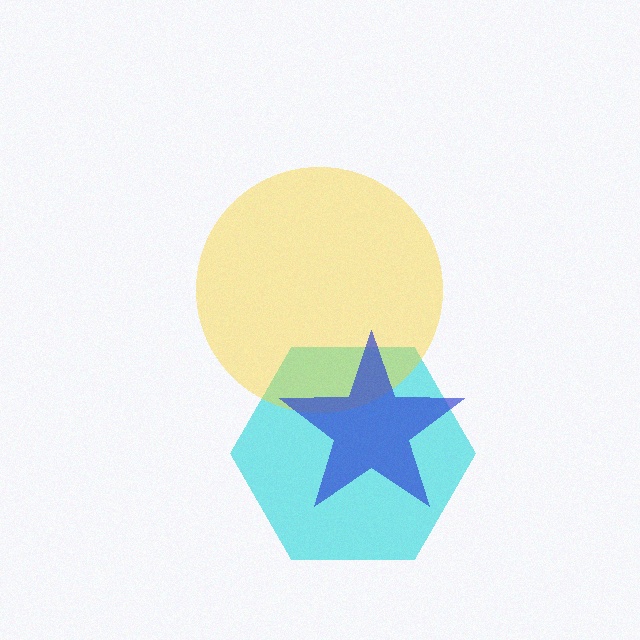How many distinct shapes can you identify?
There are 3 distinct shapes: a cyan hexagon, a yellow circle, a blue star.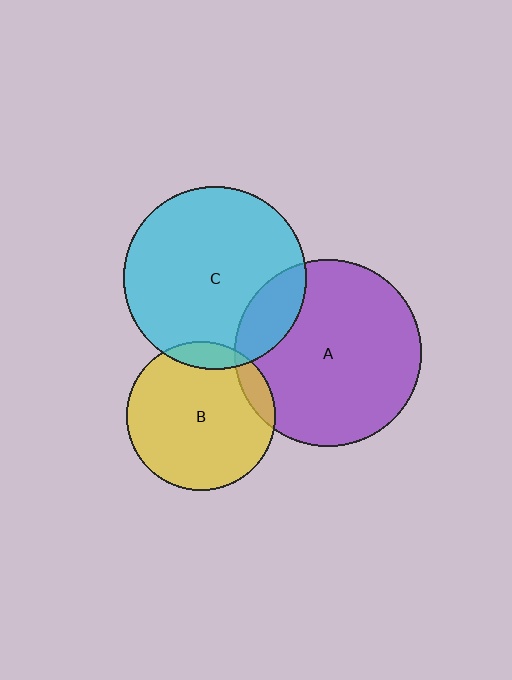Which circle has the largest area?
Circle A (purple).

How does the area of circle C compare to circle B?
Approximately 1.5 times.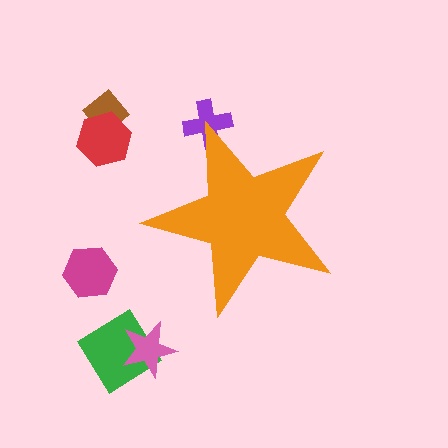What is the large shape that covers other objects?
An orange star.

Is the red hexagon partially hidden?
No, the red hexagon is fully visible.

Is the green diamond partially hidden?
No, the green diamond is fully visible.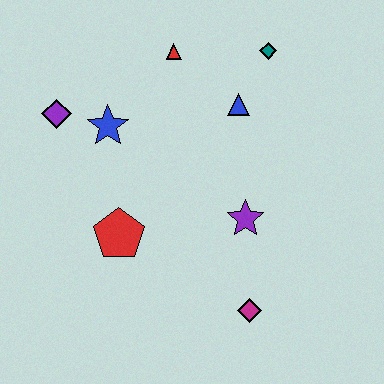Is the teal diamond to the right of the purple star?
Yes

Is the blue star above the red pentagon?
Yes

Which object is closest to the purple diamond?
The blue star is closest to the purple diamond.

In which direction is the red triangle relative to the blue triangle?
The red triangle is to the left of the blue triangle.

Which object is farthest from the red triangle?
The magenta diamond is farthest from the red triangle.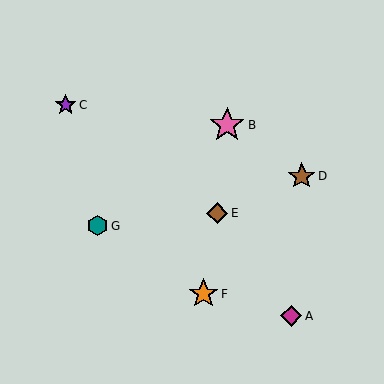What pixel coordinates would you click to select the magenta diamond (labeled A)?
Click at (291, 316) to select the magenta diamond A.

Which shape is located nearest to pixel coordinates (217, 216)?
The brown diamond (labeled E) at (217, 213) is nearest to that location.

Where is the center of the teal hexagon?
The center of the teal hexagon is at (97, 226).